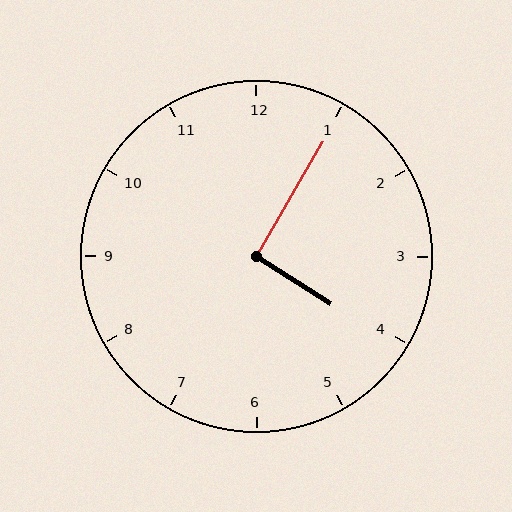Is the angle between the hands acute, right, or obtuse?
It is right.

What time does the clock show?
4:05.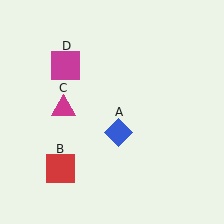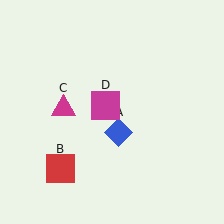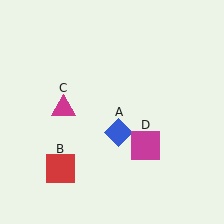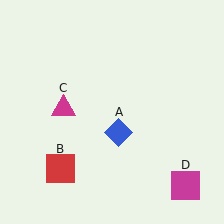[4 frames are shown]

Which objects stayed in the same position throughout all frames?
Blue diamond (object A) and red square (object B) and magenta triangle (object C) remained stationary.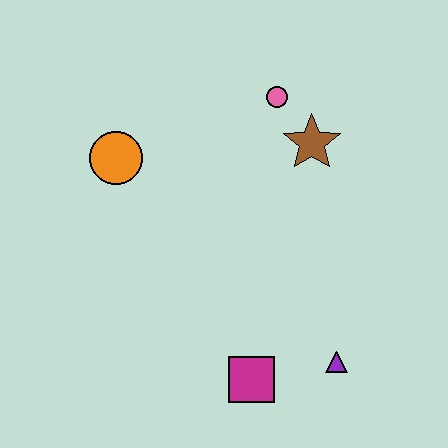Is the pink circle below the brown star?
No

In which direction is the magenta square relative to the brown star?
The magenta square is below the brown star.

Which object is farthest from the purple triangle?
The orange circle is farthest from the purple triangle.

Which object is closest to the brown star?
The pink circle is closest to the brown star.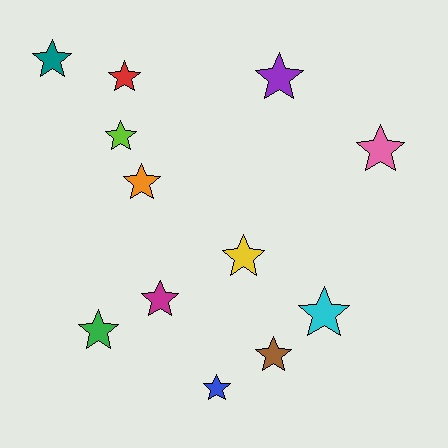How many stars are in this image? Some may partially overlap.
There are 12 stars.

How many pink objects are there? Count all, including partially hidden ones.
There is 1 pink object.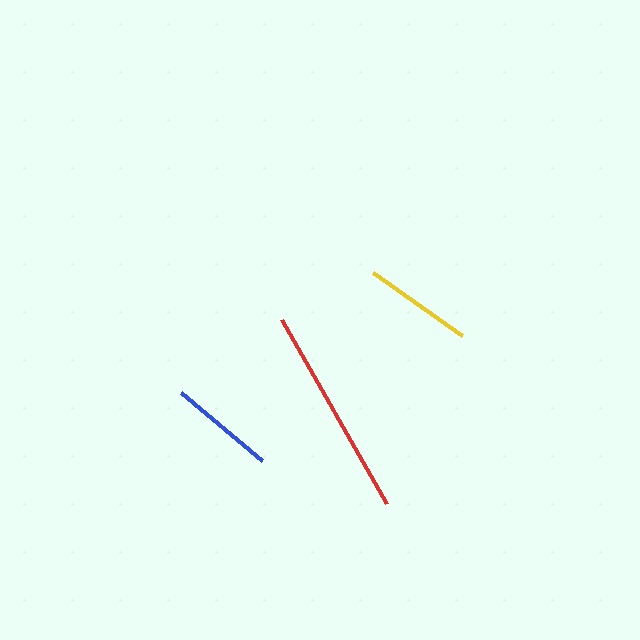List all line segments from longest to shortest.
From longest to shortest: red, yellow, blue.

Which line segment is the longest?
The red line is the longest at approximately 212 pixels.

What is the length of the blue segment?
The blue segment is approximately 106 pixels long.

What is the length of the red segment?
The red segment is approximately 212 pixels long.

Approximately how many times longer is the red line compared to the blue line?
The red line is approximately 2.0 times the length of the blue line.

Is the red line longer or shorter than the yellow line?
The red line is longer than the yellow line.